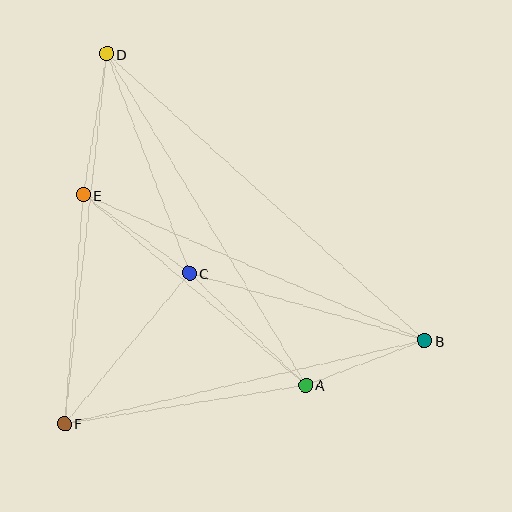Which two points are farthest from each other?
Points B and D are farthest from each other.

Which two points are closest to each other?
Points A and B are closest to each other.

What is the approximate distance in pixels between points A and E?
The distance between A and E is approximately 293 pixels.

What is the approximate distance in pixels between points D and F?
The distance between D and F is approximately 372 pixels.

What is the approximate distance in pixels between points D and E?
The distance between D and E is approximately 143 pixels.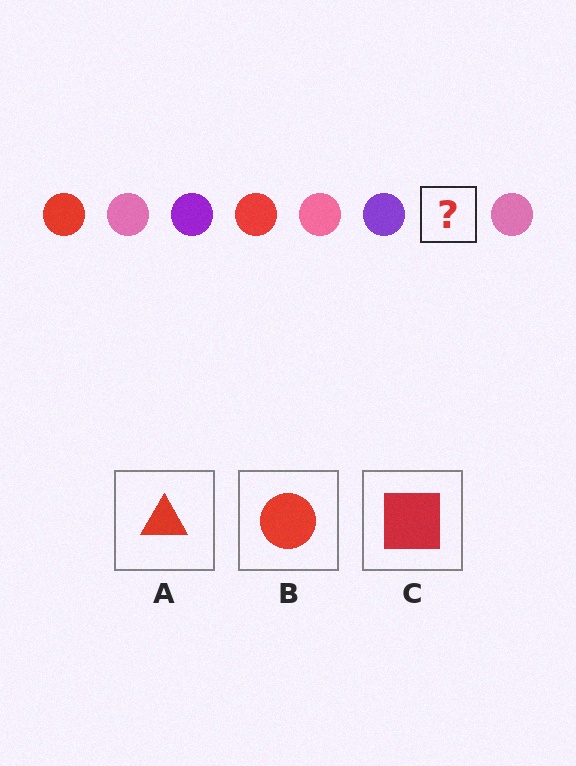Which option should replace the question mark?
Option B.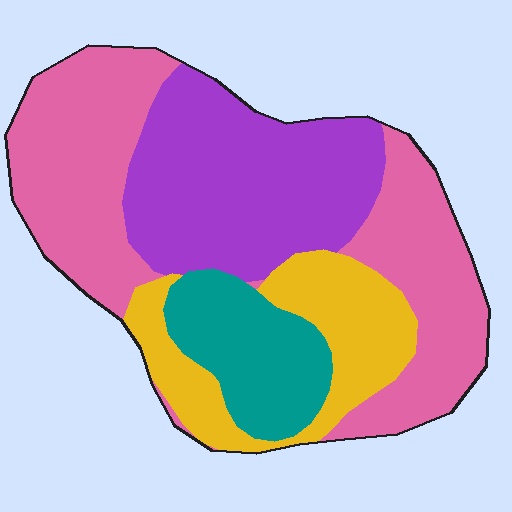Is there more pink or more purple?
Pink.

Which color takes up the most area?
Pink, at roughly 40%.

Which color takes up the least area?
Teal, at roughly 15%.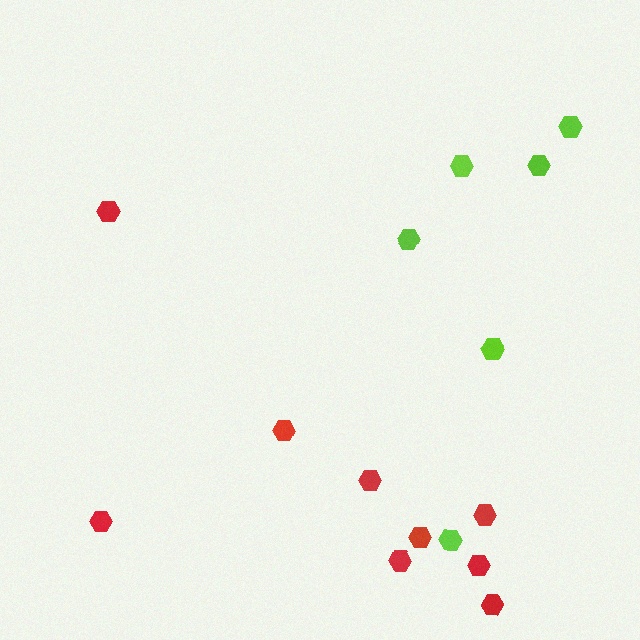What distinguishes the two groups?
There are 2 groups: one group of lime hexagons (6) and one group of red hexagons (9).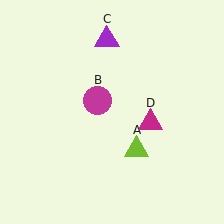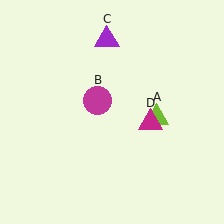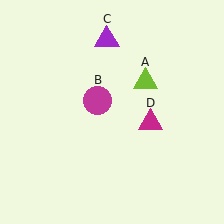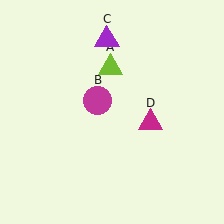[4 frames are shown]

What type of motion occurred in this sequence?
The lime triangle (object A) rotated counterclockwise around the center of the scene.